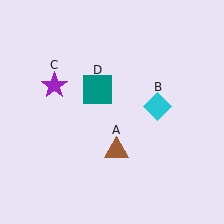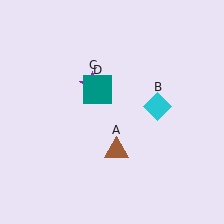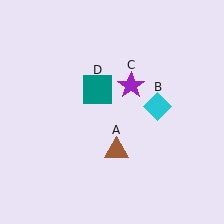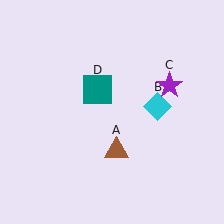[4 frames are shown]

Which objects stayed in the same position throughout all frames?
Brown triangle (object A) and cyan diamond (object B) and teal square (object D) remained stationary.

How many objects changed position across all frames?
1 object changed position: purple star (object C).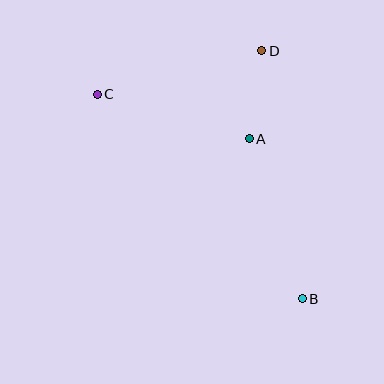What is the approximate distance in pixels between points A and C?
The distance between A and C is approximately 158 pixels.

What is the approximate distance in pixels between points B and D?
The distance between B and D is approximately 251 pixels.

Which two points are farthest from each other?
Points B and C are farthest from each other.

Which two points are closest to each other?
Points A and D are closest to each other.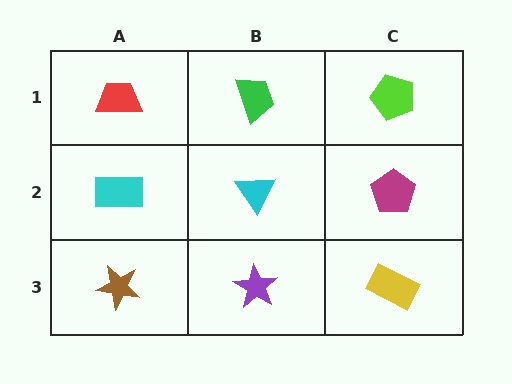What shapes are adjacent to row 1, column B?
A cyan triangle (row 2, column B), a red trapezoid (row 1, column A), a lime pentagon (row 1, column C).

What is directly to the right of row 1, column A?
A green trapezoid.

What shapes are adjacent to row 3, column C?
A magenta pentagon (row 2, column C), a purple star (row 3, column B).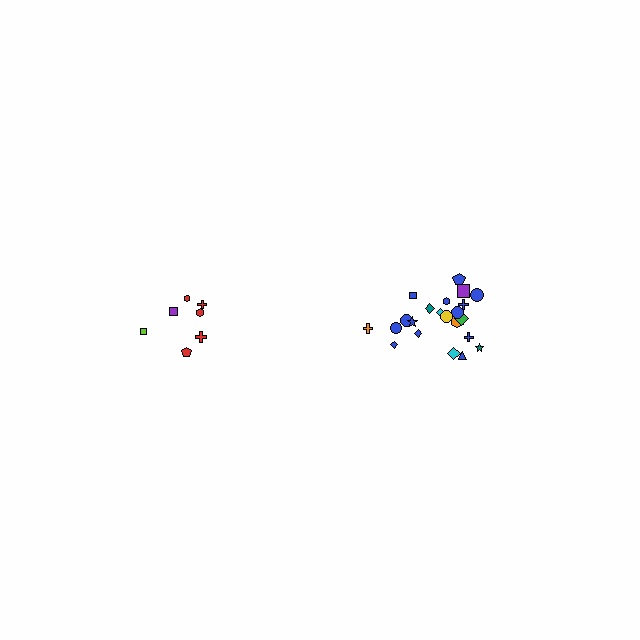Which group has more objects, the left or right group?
The right group.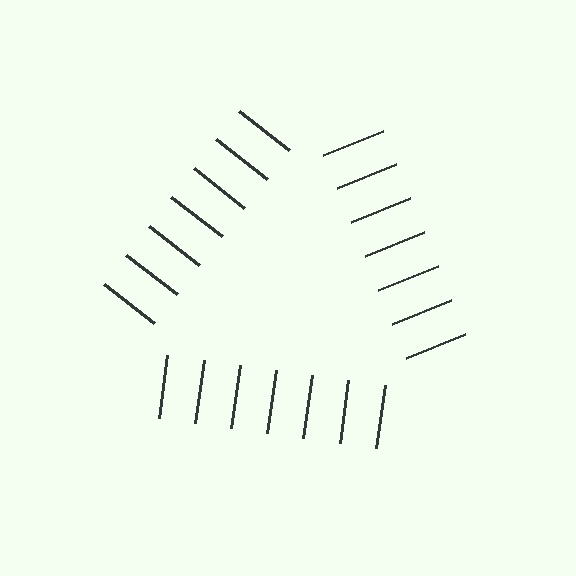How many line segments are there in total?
21 — 7 along each of the 3 edges.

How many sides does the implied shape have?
3 sides — the line-ends trace a triangle.